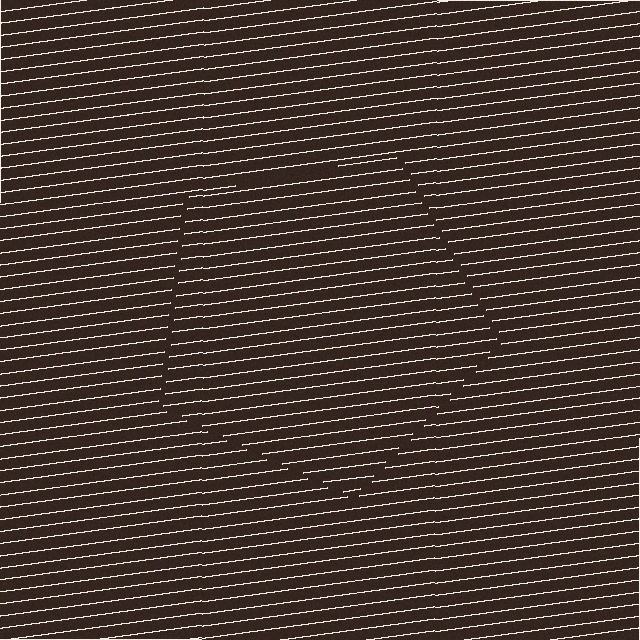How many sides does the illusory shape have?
5 sides — the line-ends trace a pentagon.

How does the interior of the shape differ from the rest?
The interior of the shape contains the same grating, shifted by half a period — the contour is defined by the phase discontinuity where line-ends from the inner and outer gratings abut.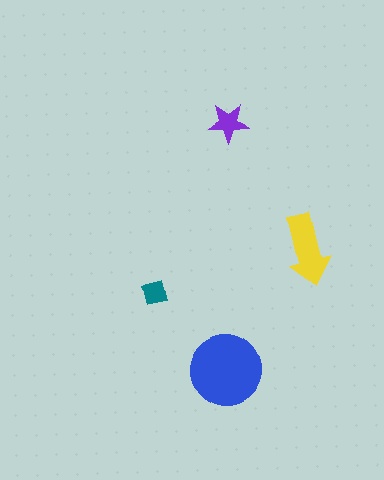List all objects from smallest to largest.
The teal square, the purple star, the yellow arrow, the blue circle.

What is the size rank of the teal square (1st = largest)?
4th.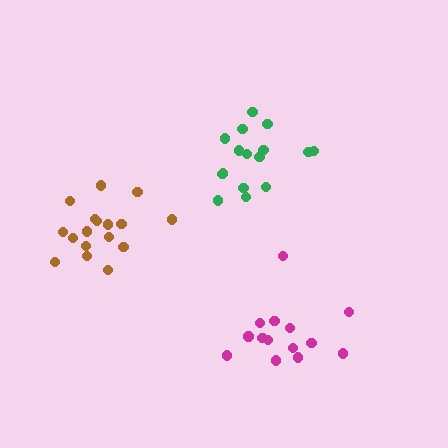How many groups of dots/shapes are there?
There are 3 groups.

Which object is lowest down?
The magenta cluster is bottommost.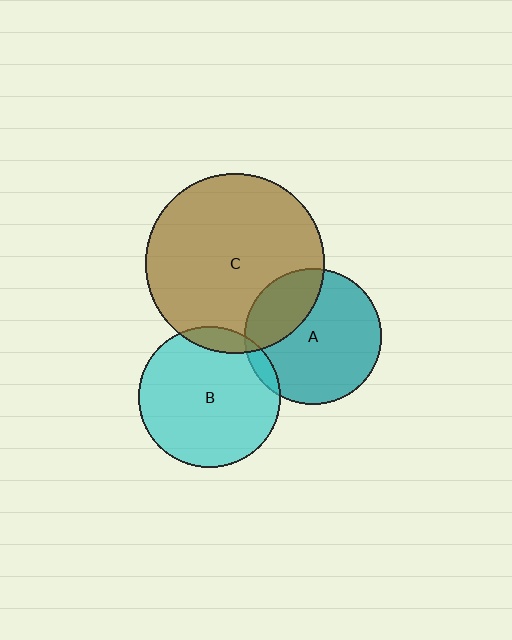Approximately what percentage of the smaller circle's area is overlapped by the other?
Approximately 30%.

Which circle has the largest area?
Circle C (brown).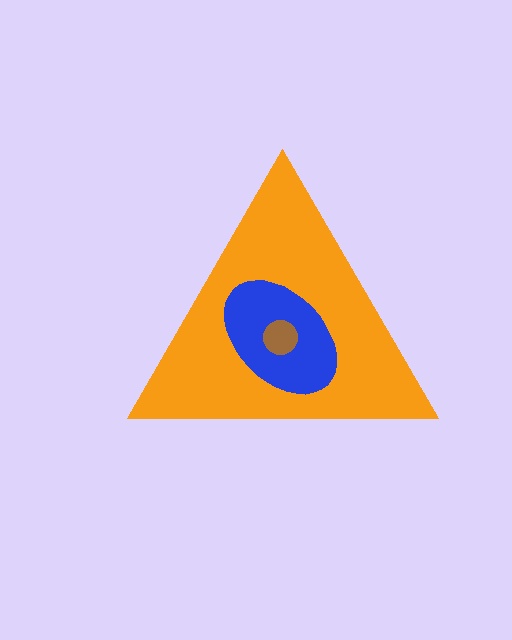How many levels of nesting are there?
3.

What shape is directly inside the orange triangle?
The blue ellipse.